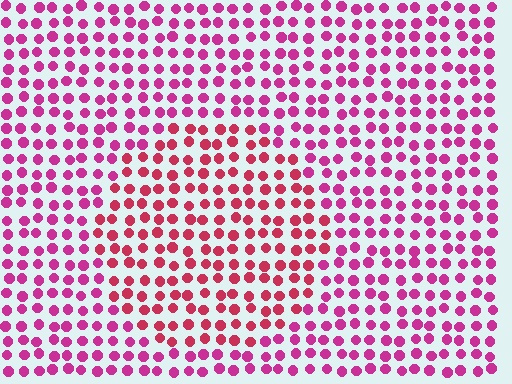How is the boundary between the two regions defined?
The boundary is defined purely by a slight shift in hue (about 25 degrees). Spacing, size, and orientation are identical on both sides.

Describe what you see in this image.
The image is filled with small magenta elements in a uniform arrangement. A circle-shaped region is visible where the elements are tinted to a slightly different hue, forming a subtle color boundary.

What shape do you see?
I see a circle.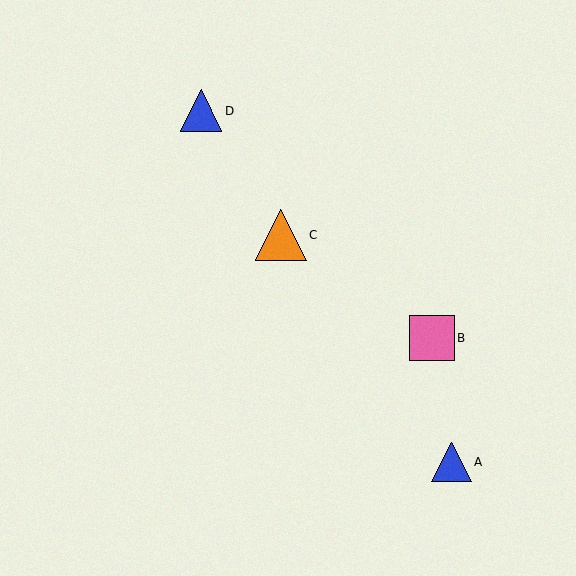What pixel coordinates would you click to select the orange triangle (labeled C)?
Click at (281, 235) to select the orange triangle C.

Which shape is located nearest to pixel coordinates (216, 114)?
The blue triangle (labeled D) at (201, 111) is nearest to that location.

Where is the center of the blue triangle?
The center of the blue triangle is at (451, 462).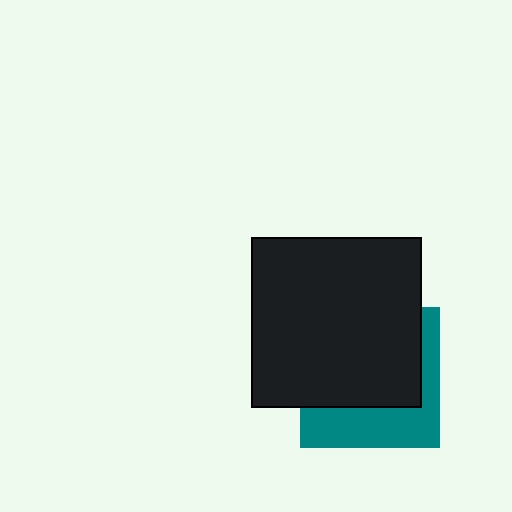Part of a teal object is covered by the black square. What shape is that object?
It is a square.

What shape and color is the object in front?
The object in front is a black square.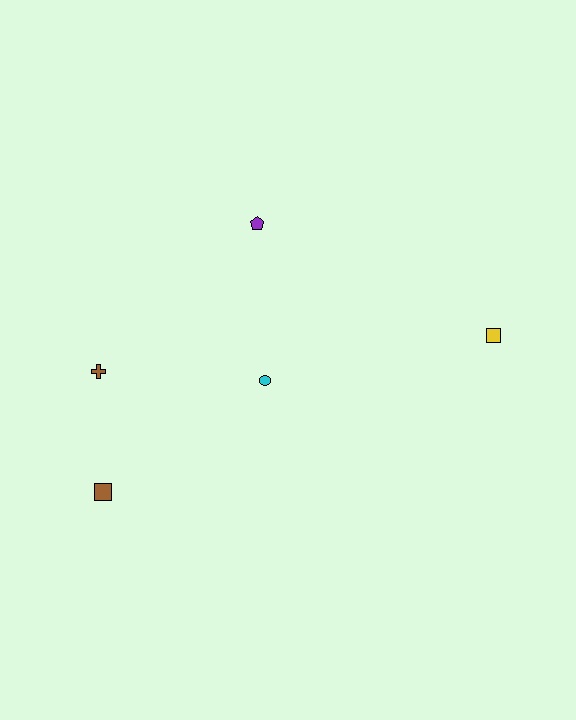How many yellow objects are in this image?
There is 1 yellow object.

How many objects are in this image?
There are 5 objects.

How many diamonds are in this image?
There are no diamonds.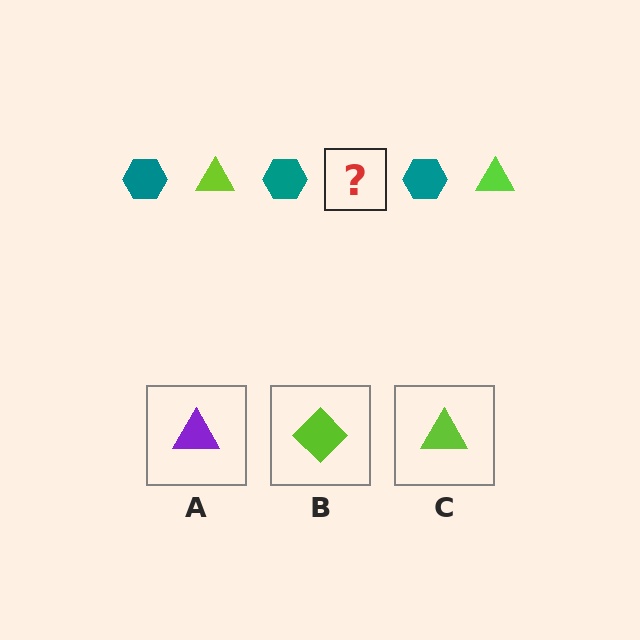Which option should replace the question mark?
Option C.